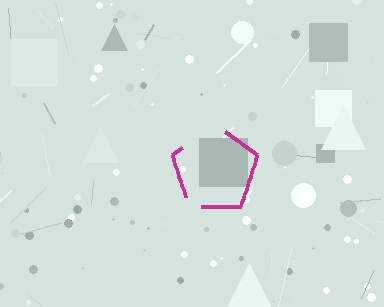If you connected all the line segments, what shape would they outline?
They would outline a pentagon.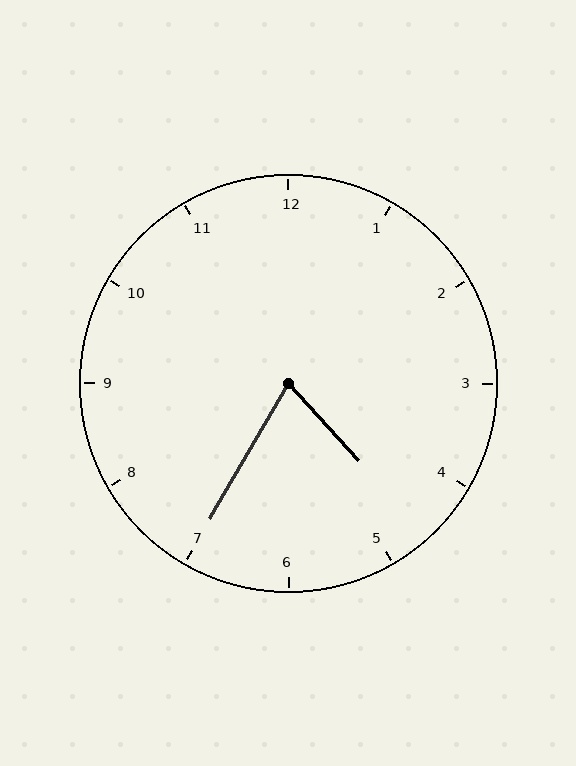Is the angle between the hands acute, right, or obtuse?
It is acute.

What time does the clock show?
4:35.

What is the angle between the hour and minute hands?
Approximately 72 degrees.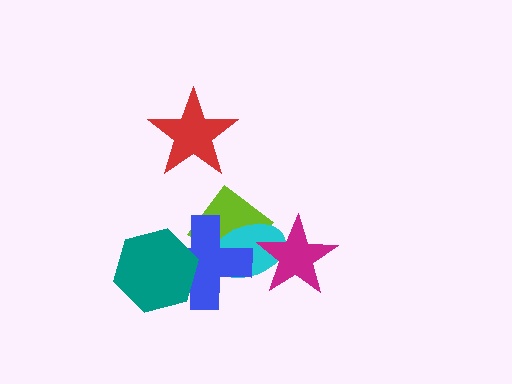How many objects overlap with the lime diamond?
3 objects overlap with the lime diamond.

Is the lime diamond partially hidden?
Yes, it is partially covered by another shape.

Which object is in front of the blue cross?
The teal hexagon is in front of the blue cross.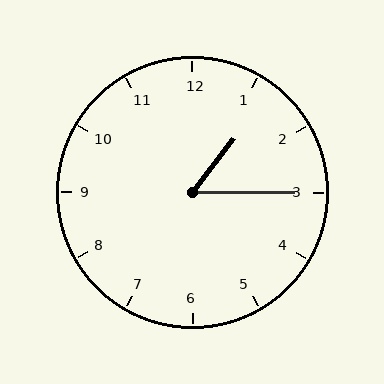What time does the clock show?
1:15.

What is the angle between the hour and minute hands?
Approximately 52 degrees.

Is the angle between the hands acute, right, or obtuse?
It is acute.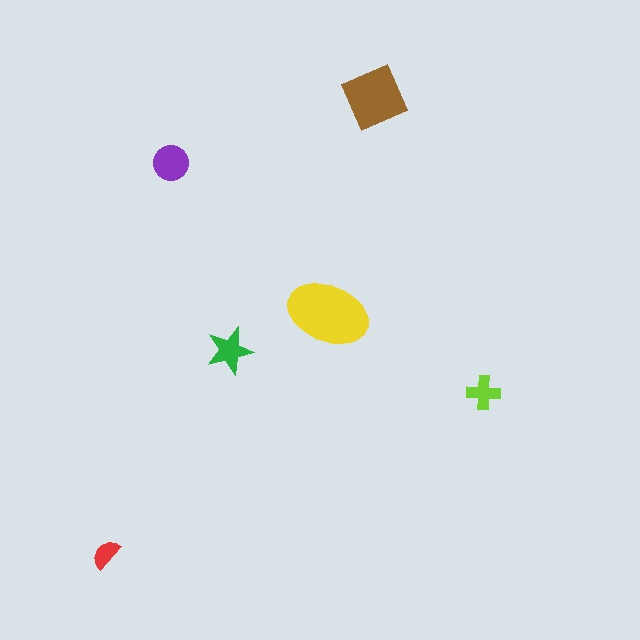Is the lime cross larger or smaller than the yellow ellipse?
Smaller.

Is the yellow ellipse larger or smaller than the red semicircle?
Larger.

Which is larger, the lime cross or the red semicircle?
The lime cross.